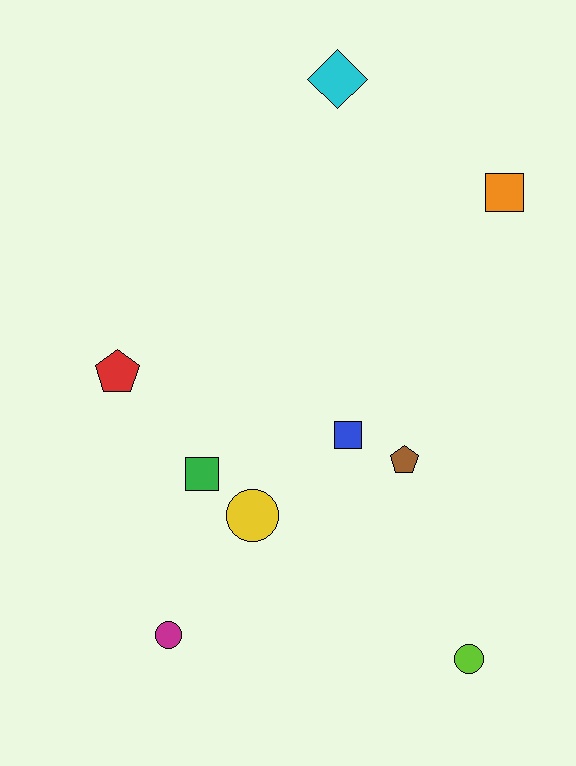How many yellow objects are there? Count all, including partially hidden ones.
There is 1 yellow object.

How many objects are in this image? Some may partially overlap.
There are 9 objects.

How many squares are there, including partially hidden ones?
There are 3 squares.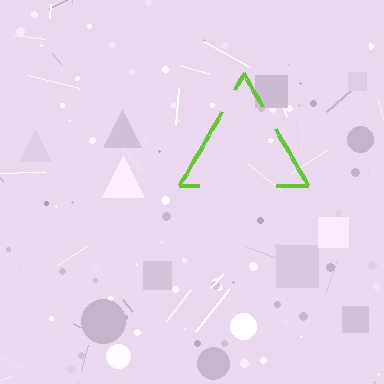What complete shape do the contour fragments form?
The contour fragments form a triangle.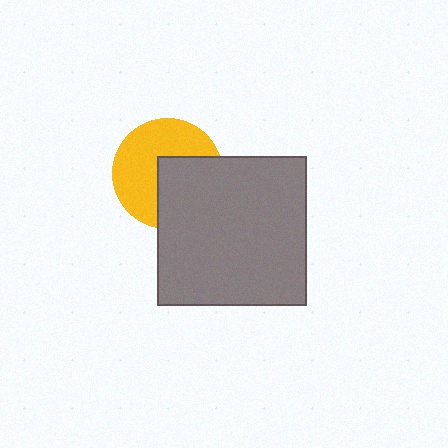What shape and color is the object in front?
The object in front is a gray square.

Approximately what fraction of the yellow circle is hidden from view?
Roughly 43% of the yellow circle is hidden behind the gray square.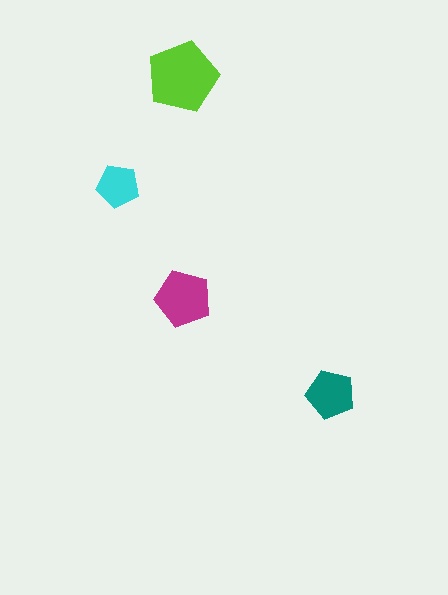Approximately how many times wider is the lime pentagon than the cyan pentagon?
About 1.5 times wider.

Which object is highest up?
The lime pentagon is topmost.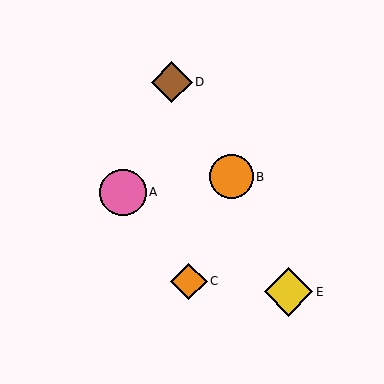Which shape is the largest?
The yellow diamond (labeled E) is the largest.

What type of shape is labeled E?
Shape E is a yellow diamond.